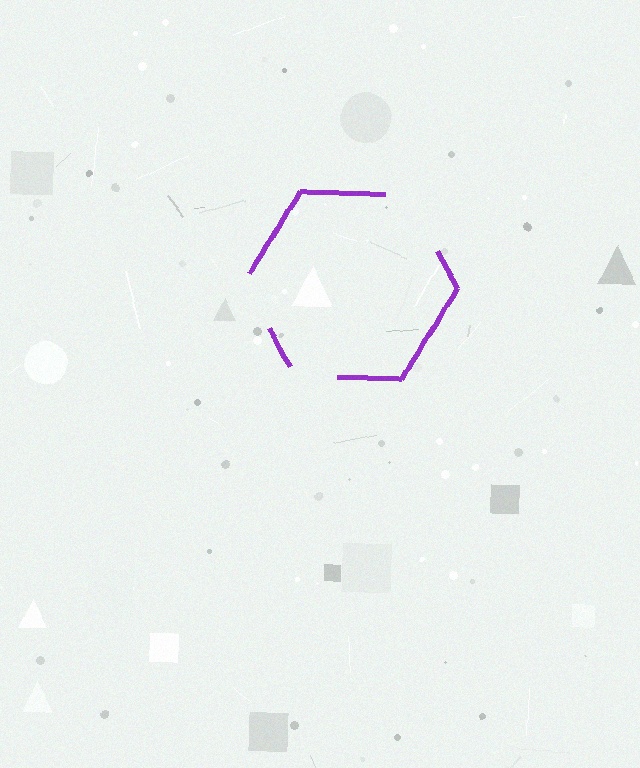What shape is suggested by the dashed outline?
The dashed outline suggests a hexagon.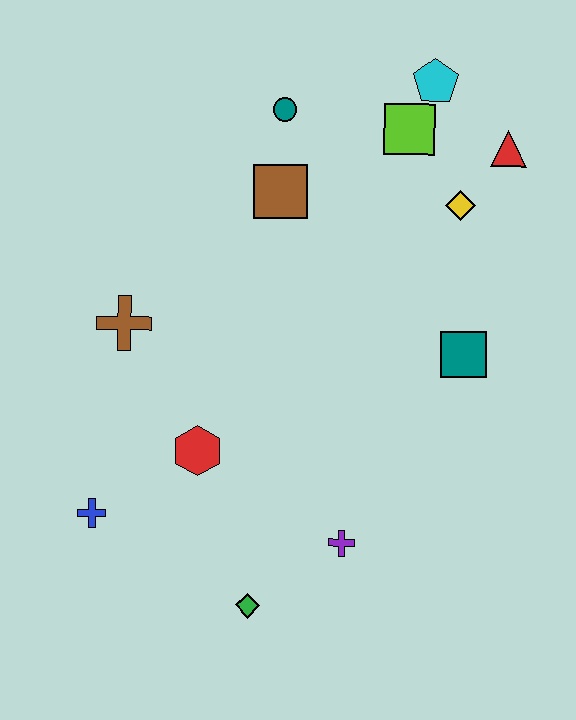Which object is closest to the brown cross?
The red hexagon is closest to the brown cross.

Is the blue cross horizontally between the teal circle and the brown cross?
No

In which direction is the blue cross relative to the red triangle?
The blue cross is to the left of the red triangle.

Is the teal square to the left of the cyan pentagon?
No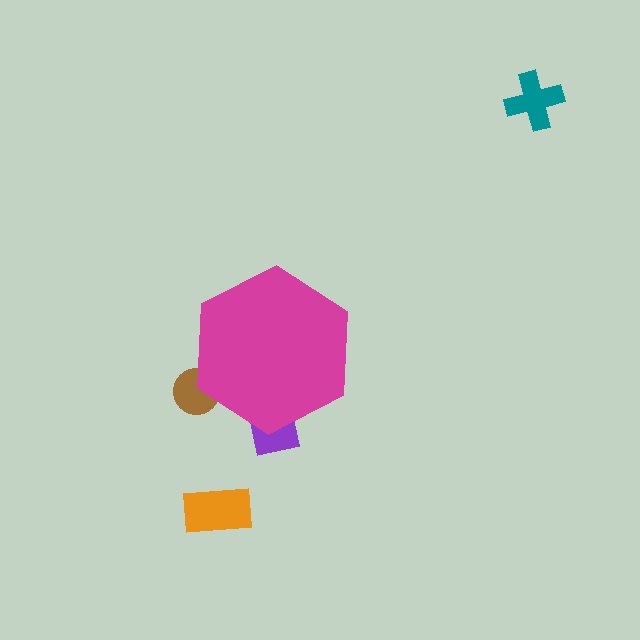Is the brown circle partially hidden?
Yes, the brown circle is partially hidden behind the magenta hexagon.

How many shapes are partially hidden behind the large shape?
2 shapes are partially hidden.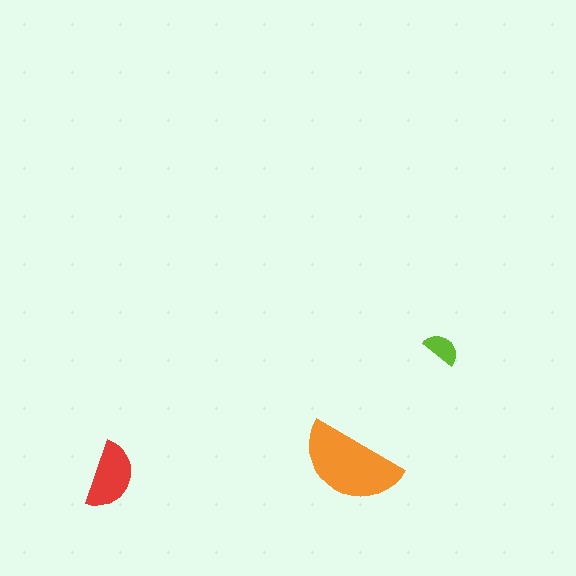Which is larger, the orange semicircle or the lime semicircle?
The orange one.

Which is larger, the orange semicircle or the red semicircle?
The orange one.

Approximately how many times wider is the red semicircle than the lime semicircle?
About 2 times wider.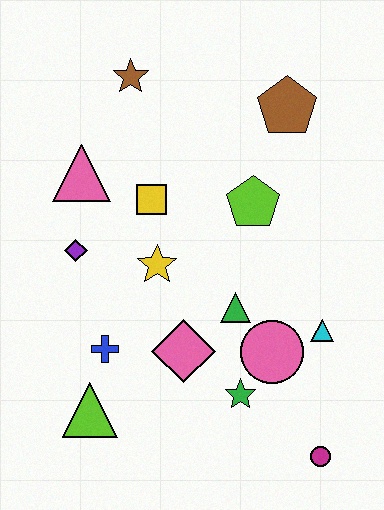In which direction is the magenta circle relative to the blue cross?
The magenta circle is to the right of the blue cross.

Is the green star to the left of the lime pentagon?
Yes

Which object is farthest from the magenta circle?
The brown star is farthest from the magenta circle.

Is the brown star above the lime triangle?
Yes